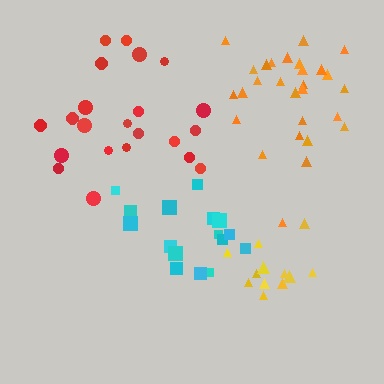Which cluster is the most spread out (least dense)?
Red.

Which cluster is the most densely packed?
Yellow.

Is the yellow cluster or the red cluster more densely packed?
Yellow.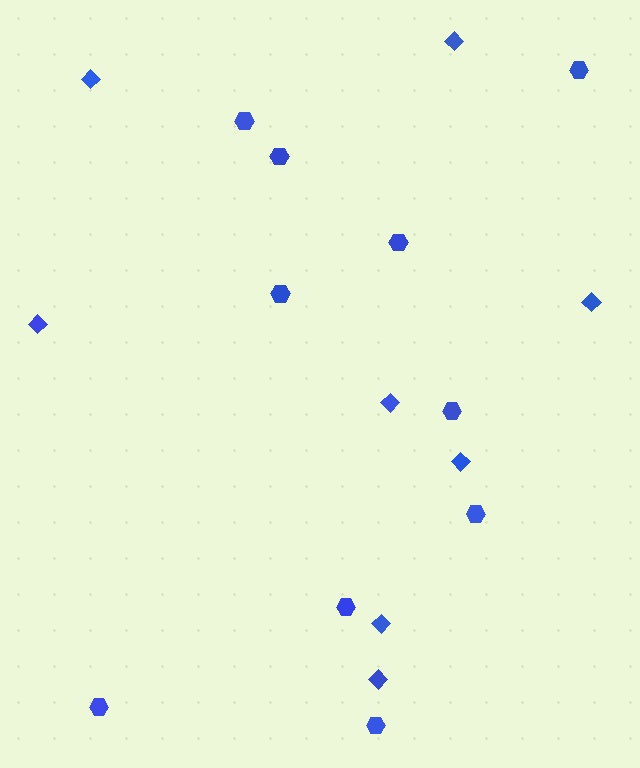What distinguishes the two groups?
There are 2 groups: one group of diamonds (8) and one group of hexagons (10).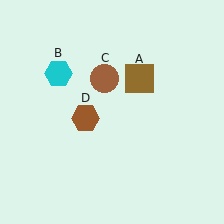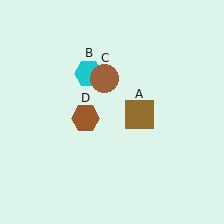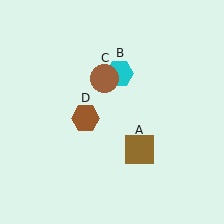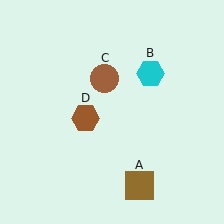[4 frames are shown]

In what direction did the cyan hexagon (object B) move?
The cyan hexagon (object B) moved right.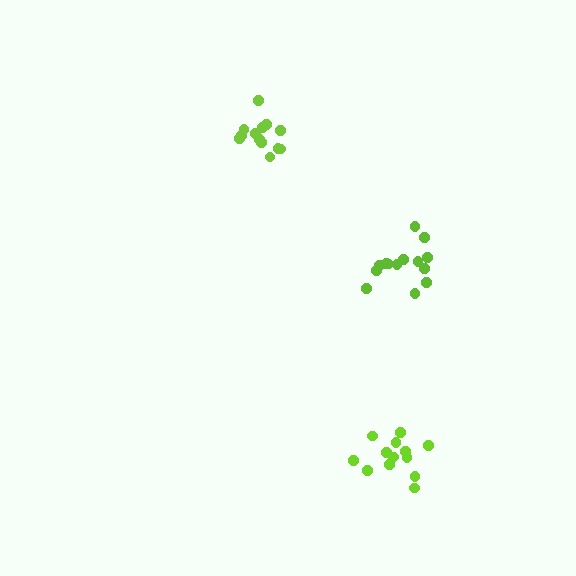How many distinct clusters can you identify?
There are 3 distinct clusters.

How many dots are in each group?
Group 1: 14 dots, Group 2: 13 dots, Group 3: 13 dots (40 total).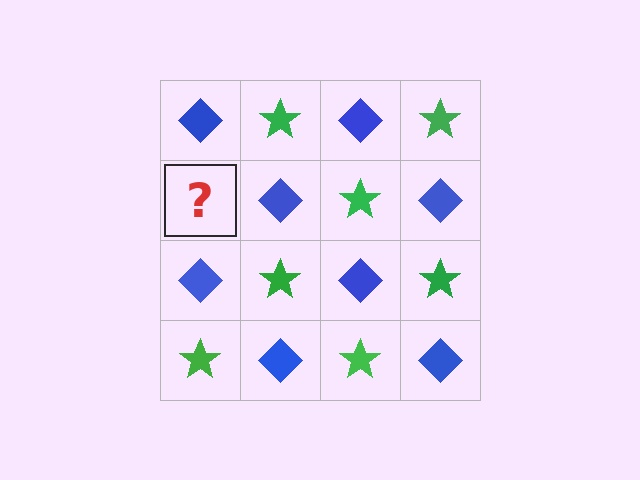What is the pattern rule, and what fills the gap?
The rule is that it alternates blue diamond and green star in a checkerboard pattern. The gap should be filled with a green star.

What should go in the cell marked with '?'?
The missing cell should contain a green star.